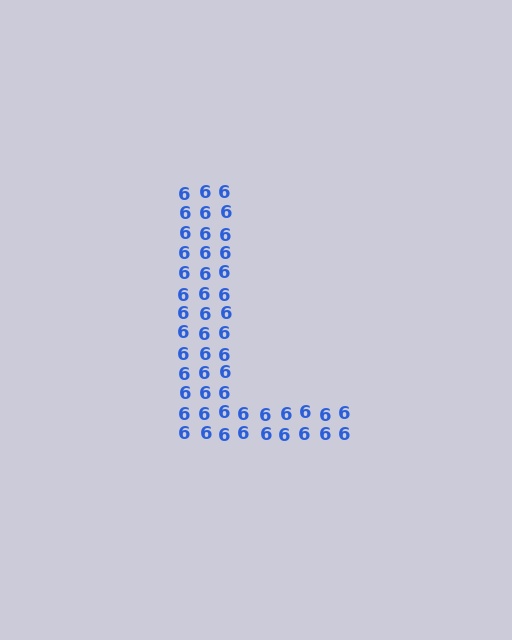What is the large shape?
The large shape is the letter L.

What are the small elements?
The small elements are digit 6's.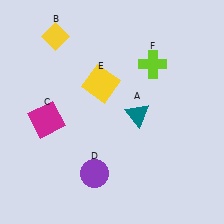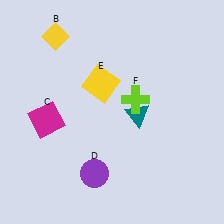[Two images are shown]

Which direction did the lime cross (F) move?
The lime cross (F) moved down.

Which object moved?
The lime cross (F) moved down.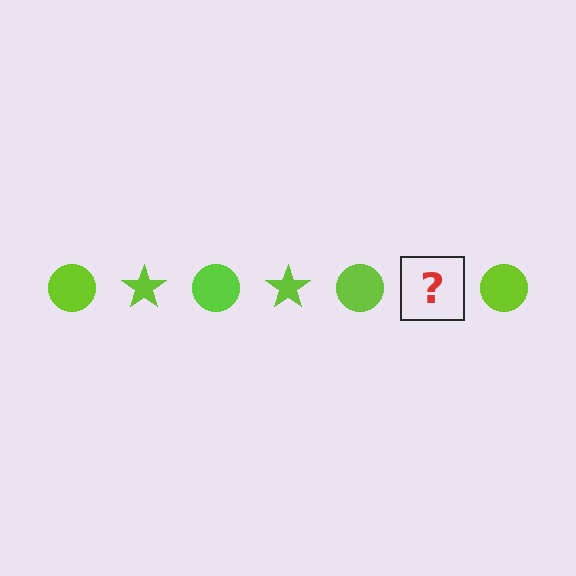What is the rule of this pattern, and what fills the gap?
The rule is that the pattern cycles through circle, star shapes in lime. The gap should be filled with a lime star.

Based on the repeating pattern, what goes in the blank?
The blank should be a lime star.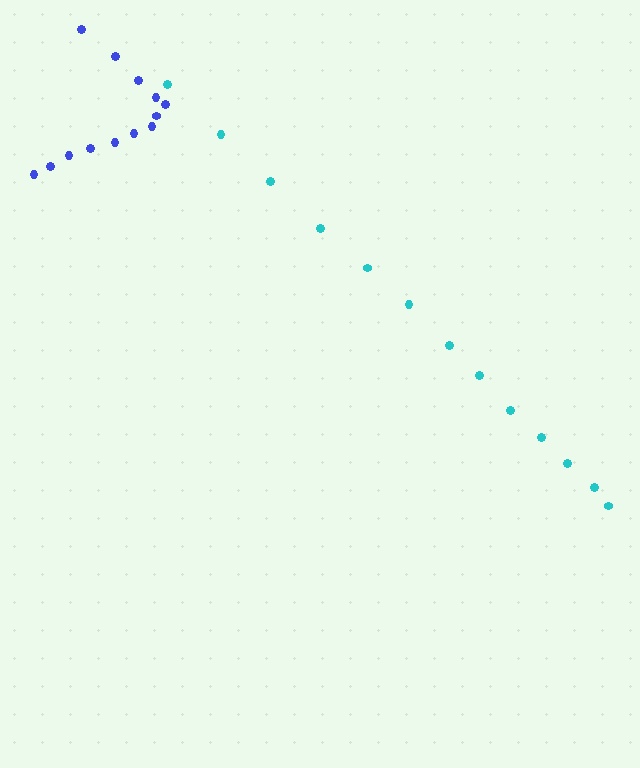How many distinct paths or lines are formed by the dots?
There are 2 distinct paths.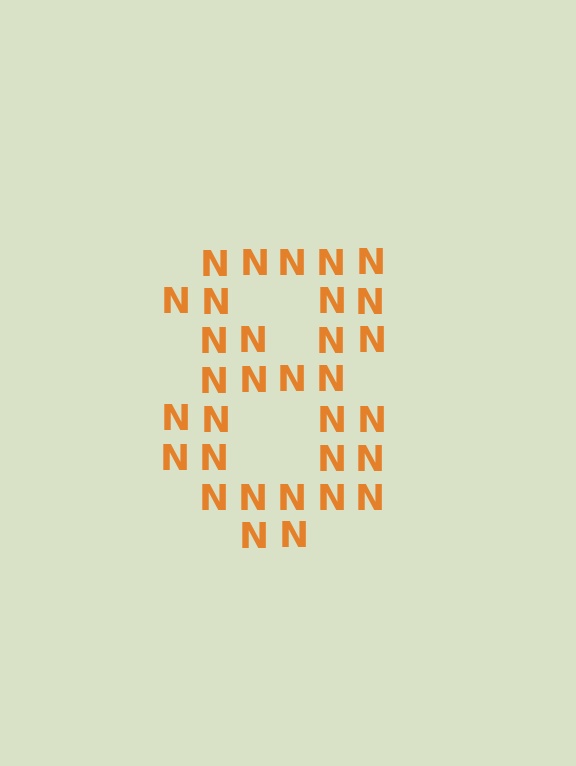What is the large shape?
The large shape is the digit 8.